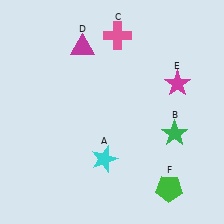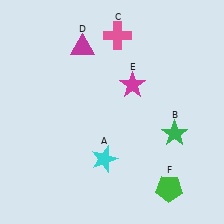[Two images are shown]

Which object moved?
The magenta star (E) moved left.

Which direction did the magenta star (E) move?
The magenta star (E) moved left.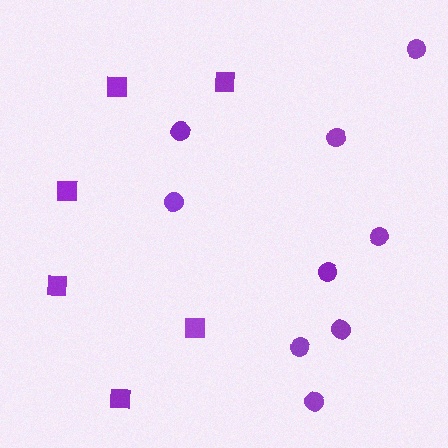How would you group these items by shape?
There are 2 groups: one group of circles (9) and one group of squares (6).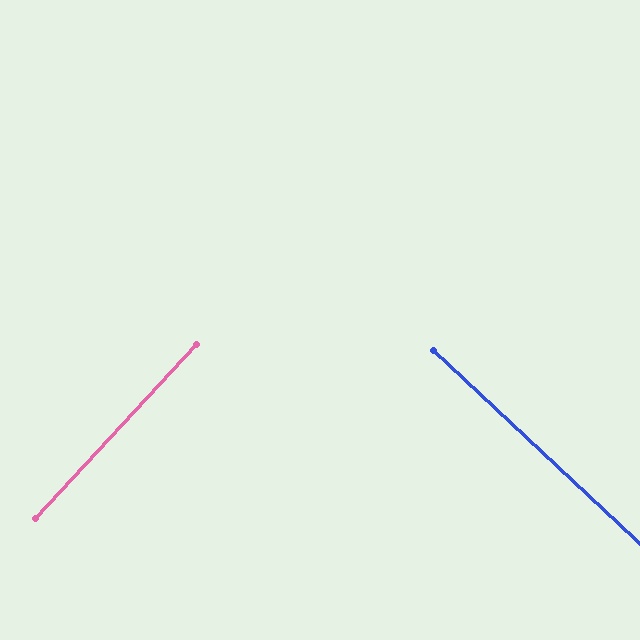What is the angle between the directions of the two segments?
Approximately 90 degrees.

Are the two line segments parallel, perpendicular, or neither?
Perpendicular — they meet at approximately 90°.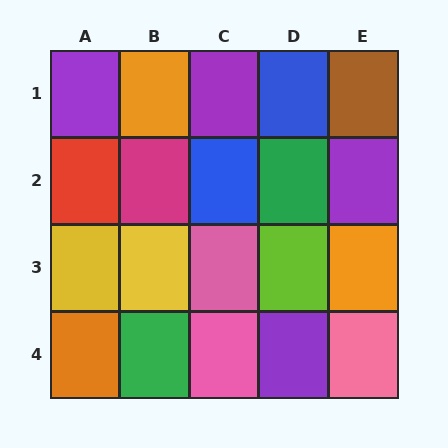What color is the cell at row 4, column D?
Purple.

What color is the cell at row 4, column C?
Pink.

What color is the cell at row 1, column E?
Brown.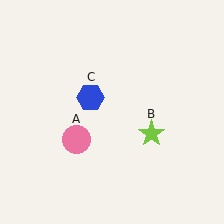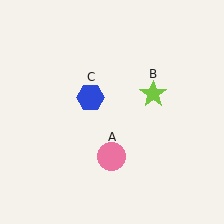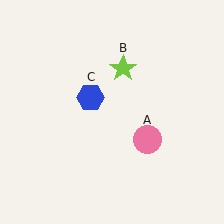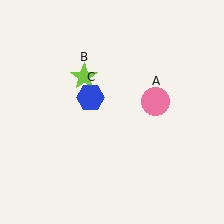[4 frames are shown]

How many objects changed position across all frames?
2 objects changed position: pink circle (object A), lime star (object B).